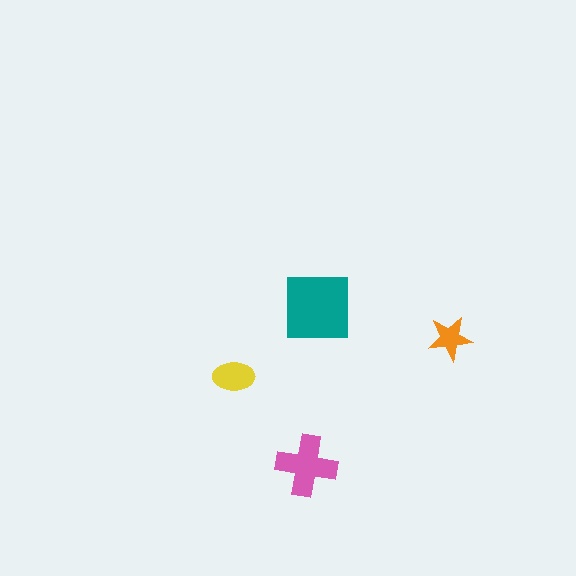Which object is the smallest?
The orange star.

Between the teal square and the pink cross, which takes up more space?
The teal square.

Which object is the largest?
The teal square.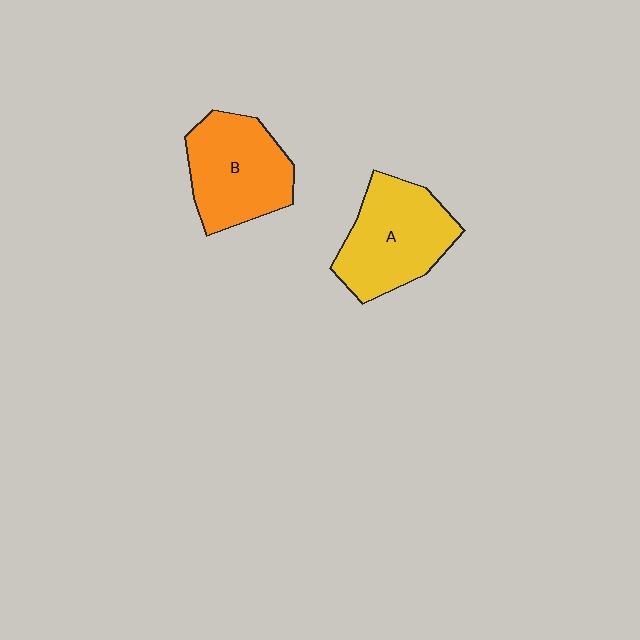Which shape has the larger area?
Shape A (yellow).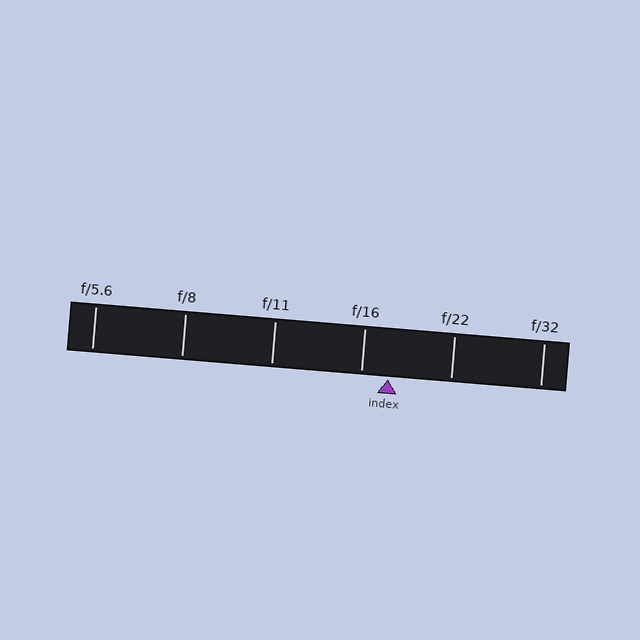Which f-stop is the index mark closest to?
The index mark is closest to f/16.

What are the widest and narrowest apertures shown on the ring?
The widest aperture shown is f/5.6 and the narrowest is f/32.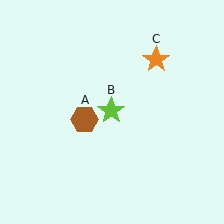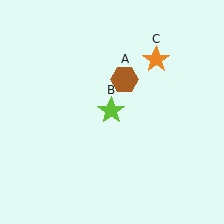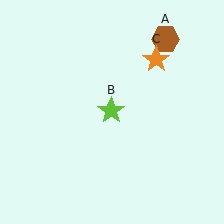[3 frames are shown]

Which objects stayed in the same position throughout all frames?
Lime star (object B) and orange star (object C) remained stationary.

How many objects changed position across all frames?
1 object changed position: brown hexagon (object A).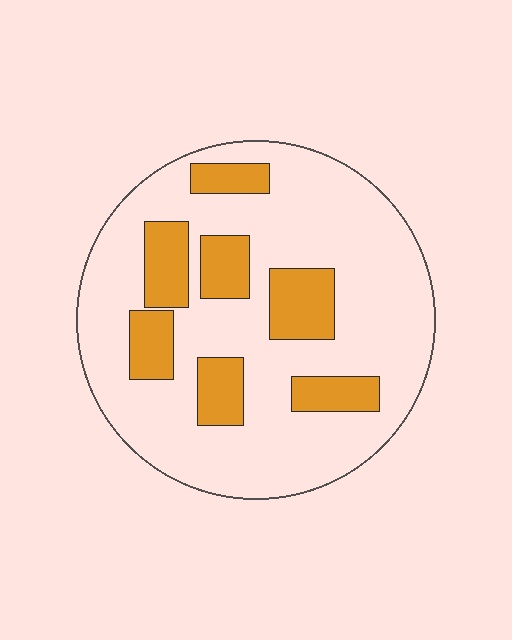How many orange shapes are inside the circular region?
7.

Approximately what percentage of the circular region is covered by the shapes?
Approximately 25%.